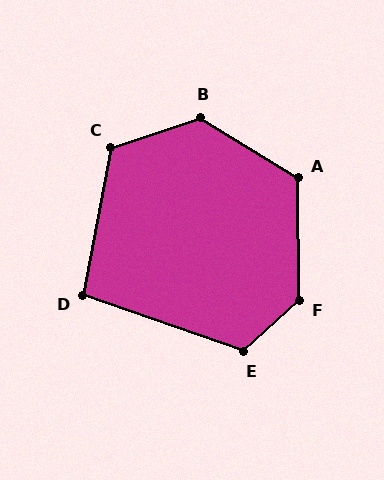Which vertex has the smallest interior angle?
D, at approximately 98 degrees.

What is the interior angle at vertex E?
Approximately 118 degrees (obtuse).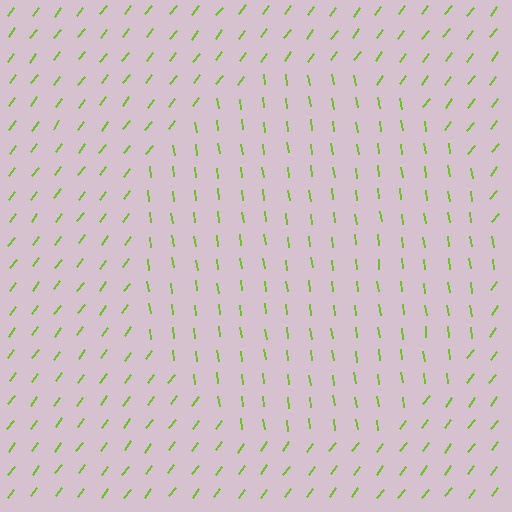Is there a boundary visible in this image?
Yes, there is a texture boundary formed by a change in line orientation.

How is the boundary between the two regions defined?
The boundary is defined purely by a change in line orientation (approximately 45 degrees difference). All lines are the same color and thickness.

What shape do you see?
I see a circle.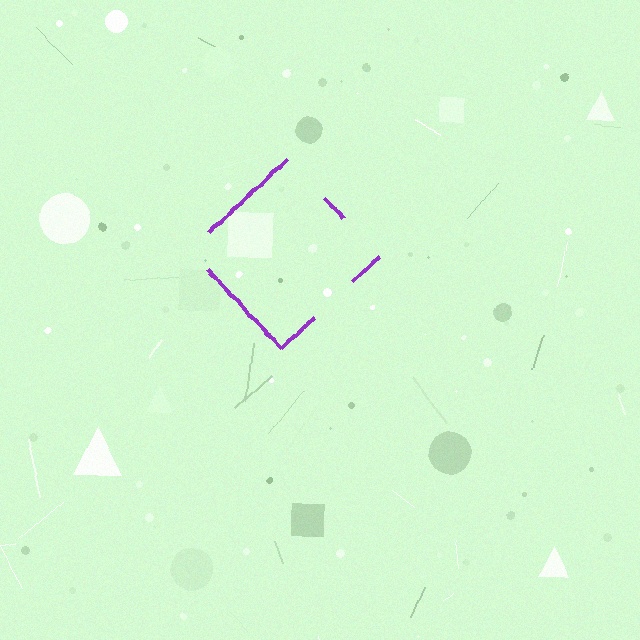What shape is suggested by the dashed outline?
The dashed outline suggests a diamond.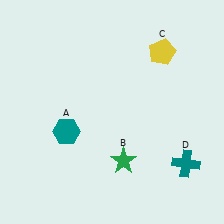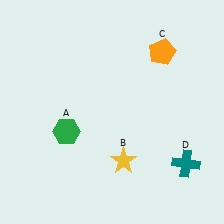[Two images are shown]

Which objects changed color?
A changed from teal to green. B changed from green to yellow. C changed from yellow to orange.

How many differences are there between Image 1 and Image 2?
There are 3 differences between the two images.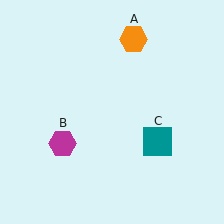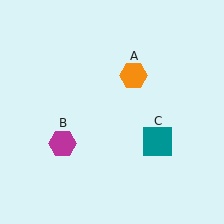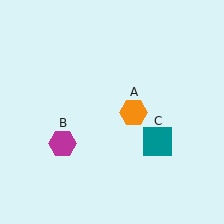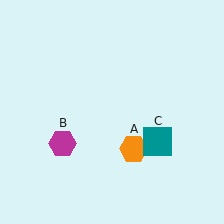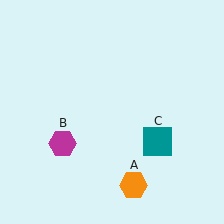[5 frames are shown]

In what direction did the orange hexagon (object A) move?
The orange hexagon (object A) moved down.